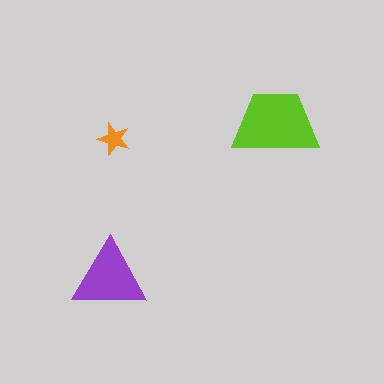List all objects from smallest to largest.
The orange star, the purple triangle, the lime trapezoid.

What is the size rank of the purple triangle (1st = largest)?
2nd.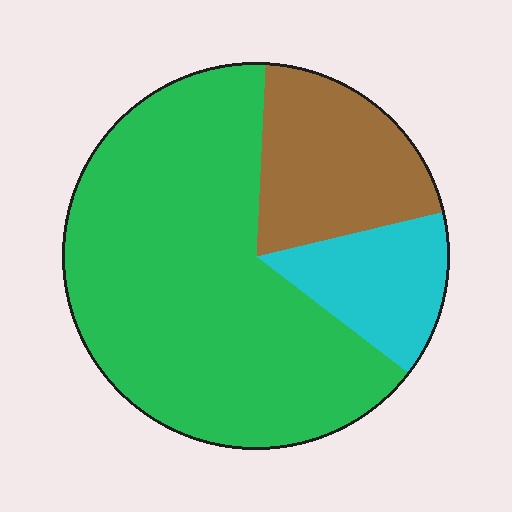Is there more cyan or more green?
Green.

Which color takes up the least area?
Cyan, at roughly 15%.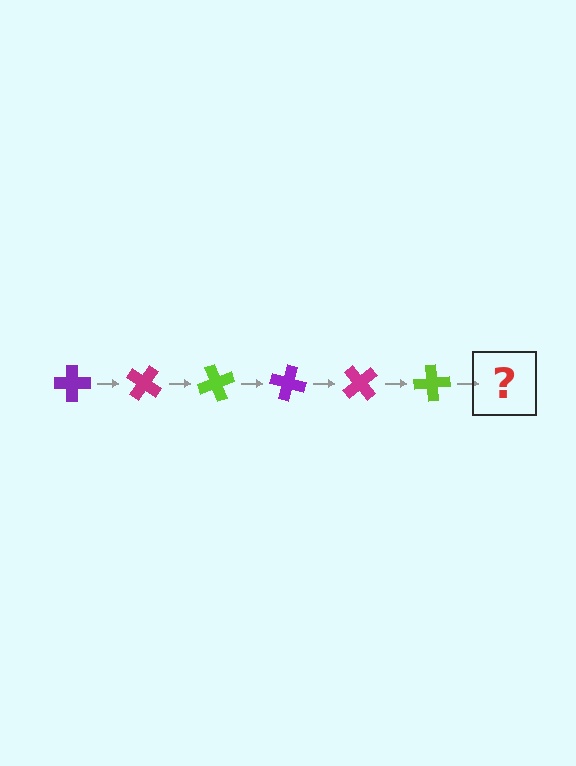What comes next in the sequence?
The next element should be a purple cross, rotated 210 degrees from the start.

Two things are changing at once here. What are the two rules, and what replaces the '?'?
The two rules are that it rotates 35 degrees each step and the color cycles through purple, magenta, and lime. The '?' should be a purple cross, rotated 210 degrees from the start.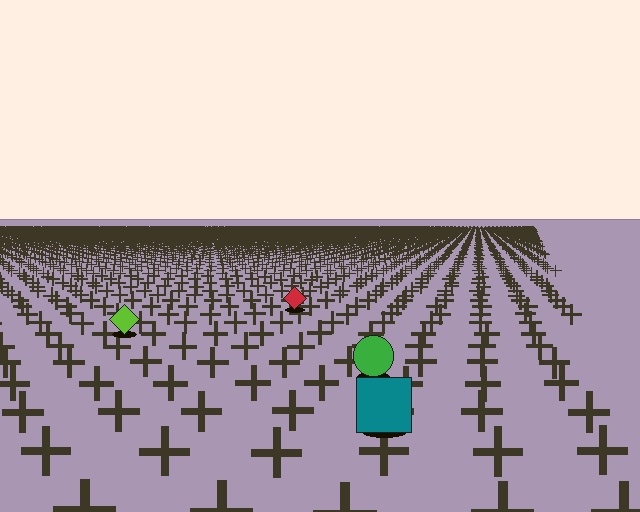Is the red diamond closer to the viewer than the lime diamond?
No. The lime diamond is closer — you can tell from the texture gradient: the ground texture is coarser near it.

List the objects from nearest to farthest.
From nearest to farthest: the teal square, the green circle, the lime diamond, the red diamond.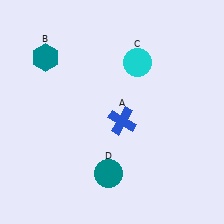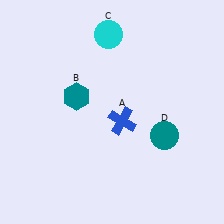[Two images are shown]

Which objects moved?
The objects that moved are: the teal hexagon (B), the cyan circle (C), the teal circle (D).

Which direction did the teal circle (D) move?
The teal circle (D) moved right.